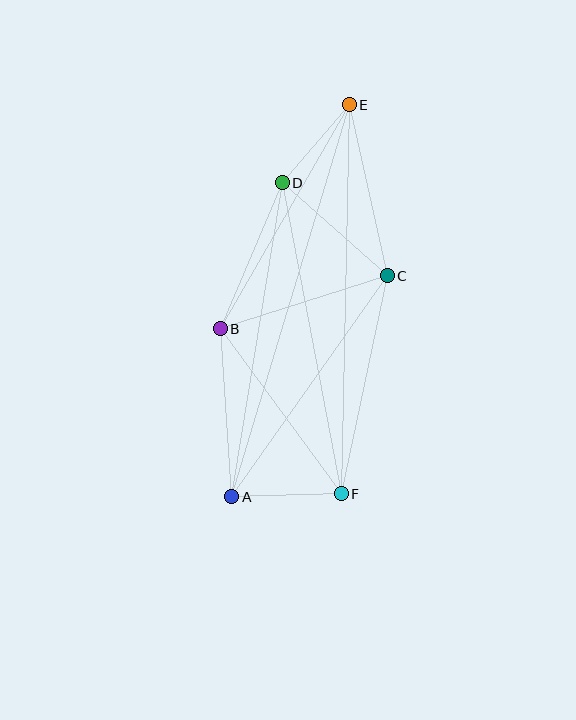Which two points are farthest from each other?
Points A and E are farthest from each other.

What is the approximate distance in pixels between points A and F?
The distance between A and F is approximately 110 pixels.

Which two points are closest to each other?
Points D and E are closest to each other.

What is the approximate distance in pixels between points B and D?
The distance between B and D is approximately 159 pixels.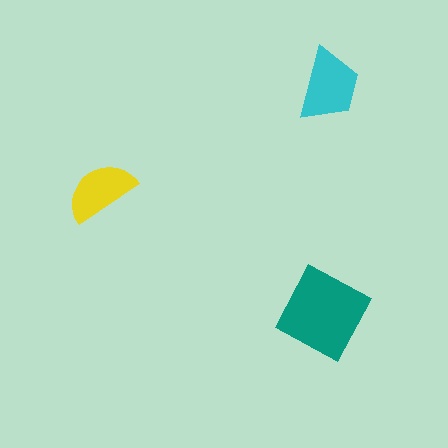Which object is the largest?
The teal square.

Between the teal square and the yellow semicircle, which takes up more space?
The teal square.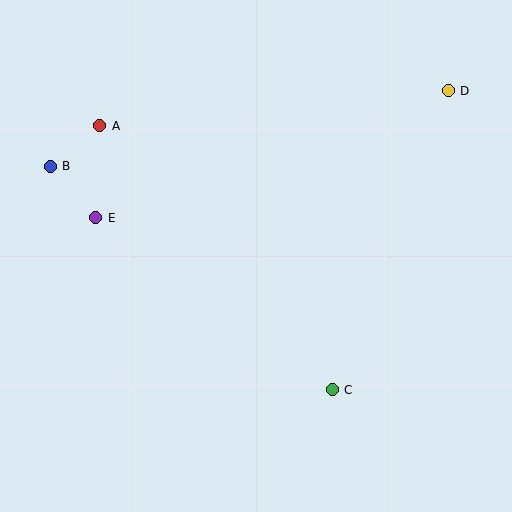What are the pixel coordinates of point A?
Point A is at (100, 126).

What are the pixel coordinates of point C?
Point C is at (332, 390).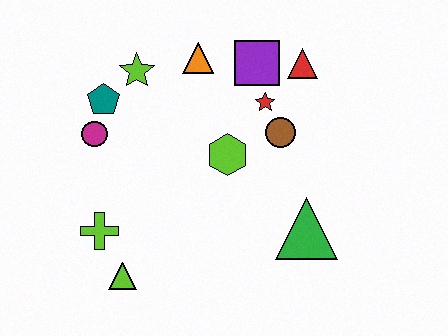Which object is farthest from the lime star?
The green triangle is farthest from the lime star.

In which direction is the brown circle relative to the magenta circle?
The brown circle is to the right of the magenta circle.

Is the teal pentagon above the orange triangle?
No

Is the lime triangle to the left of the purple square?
Yes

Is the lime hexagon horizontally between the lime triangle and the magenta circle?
No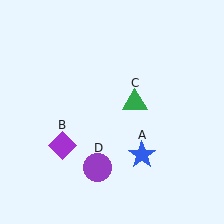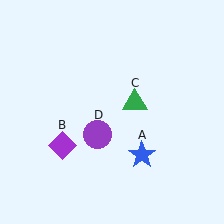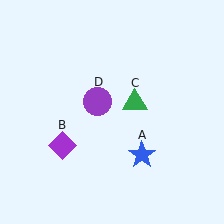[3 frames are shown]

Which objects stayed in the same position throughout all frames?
Blue star (object A) and purple diamond (object B) and green triangle (object C) remained stationary.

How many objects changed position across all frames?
1 object changed position: purple circle (object D).